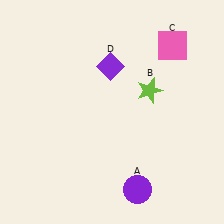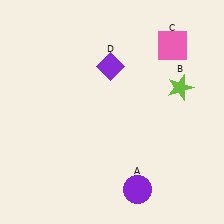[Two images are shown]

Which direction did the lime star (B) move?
The lime star (B) moved right.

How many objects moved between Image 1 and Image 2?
1 object moved between the two images.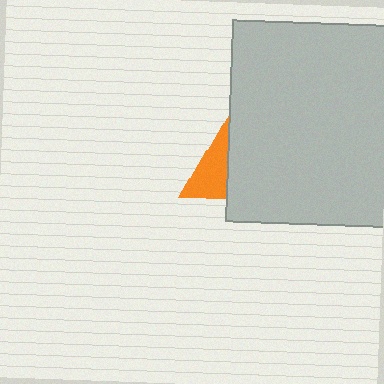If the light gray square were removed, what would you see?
You would see the complete orange triangle.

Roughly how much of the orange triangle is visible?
A small part of it is visible (roughly 34%).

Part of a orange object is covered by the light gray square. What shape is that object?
It is a triangle.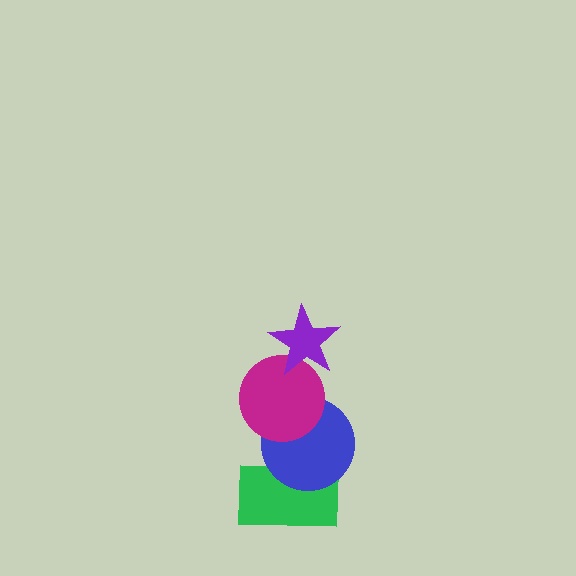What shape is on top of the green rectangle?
The blue circle is on top of the green rectangle.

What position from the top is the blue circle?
The blue circle is 3rd from the top.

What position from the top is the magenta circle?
The magenta circle is 2nd from the top.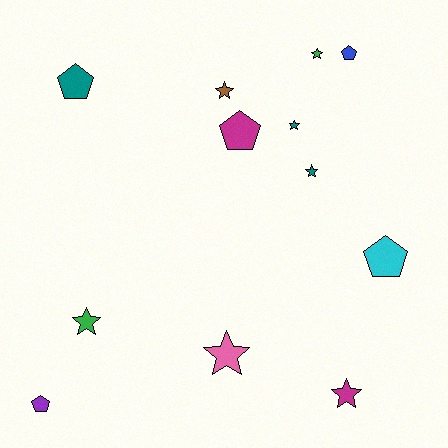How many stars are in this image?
There are 7 stars.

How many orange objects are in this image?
There are no orange objects.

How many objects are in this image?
There are 12 objects.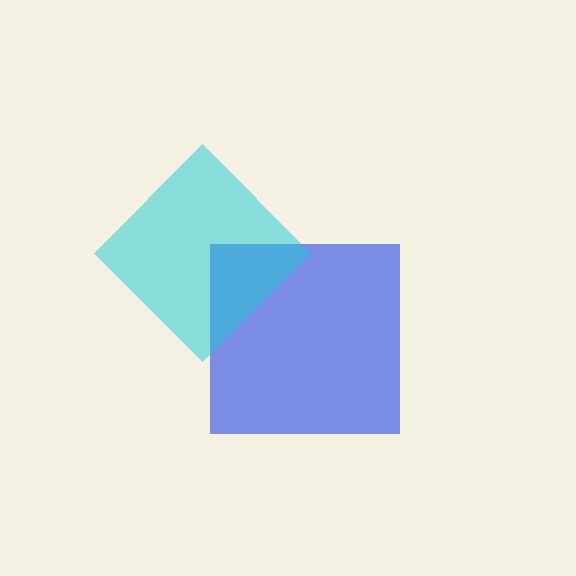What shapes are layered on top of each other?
The layered shapes are: a blue square, a cyan diamond.